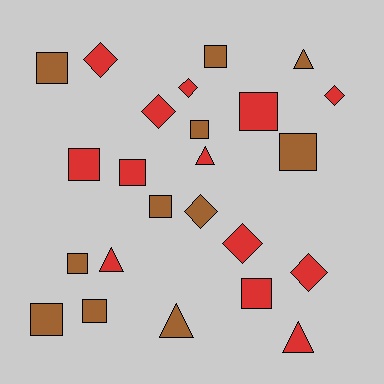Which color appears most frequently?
Red, with 13 objects.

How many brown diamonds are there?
There is 1 brown diamond.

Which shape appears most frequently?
Square, with 12 objects.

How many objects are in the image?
There are 24 objects.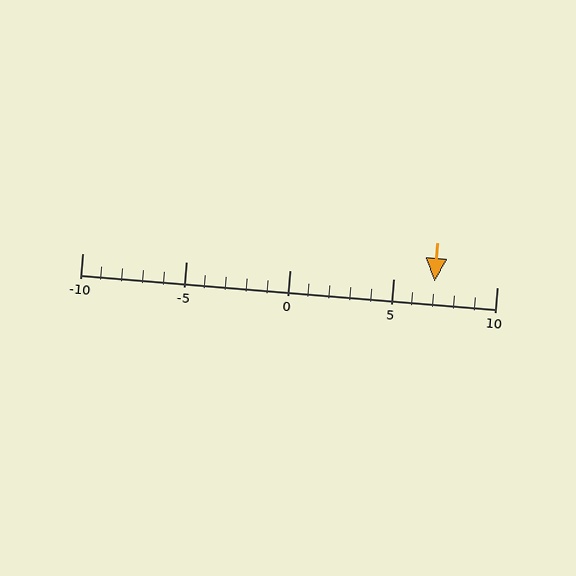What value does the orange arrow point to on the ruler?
The orange arrow points to approximately 7.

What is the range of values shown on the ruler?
The ruler shows values from -10 to 10.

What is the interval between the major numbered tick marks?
The major tick marks are spaced 5 units apart.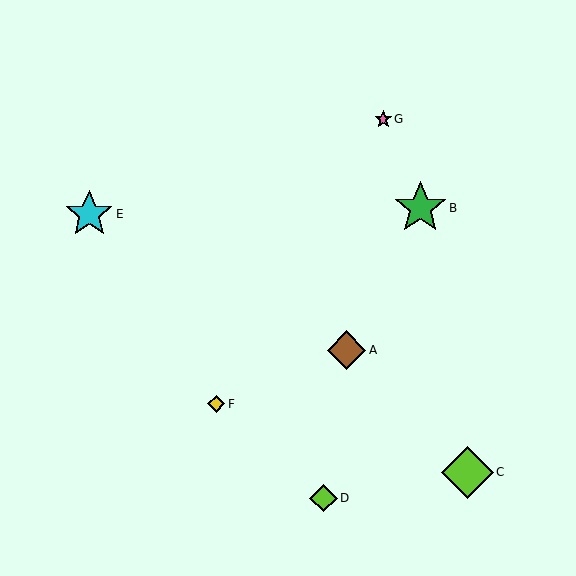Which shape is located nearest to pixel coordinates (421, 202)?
The green star (labeled B) at (420, 208) is nearest to that location.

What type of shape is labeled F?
Shape F is a yellow diamond.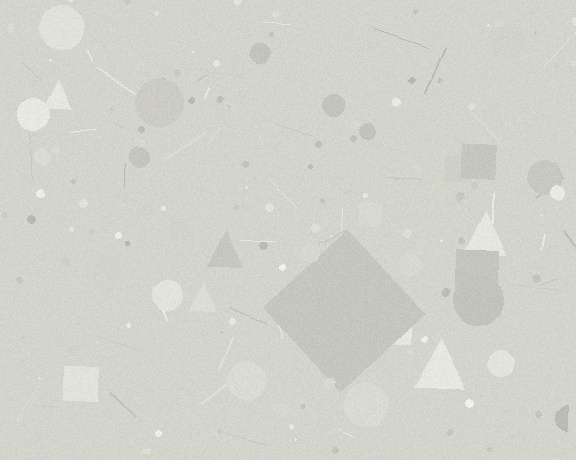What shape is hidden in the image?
A diamond is hidden in the image.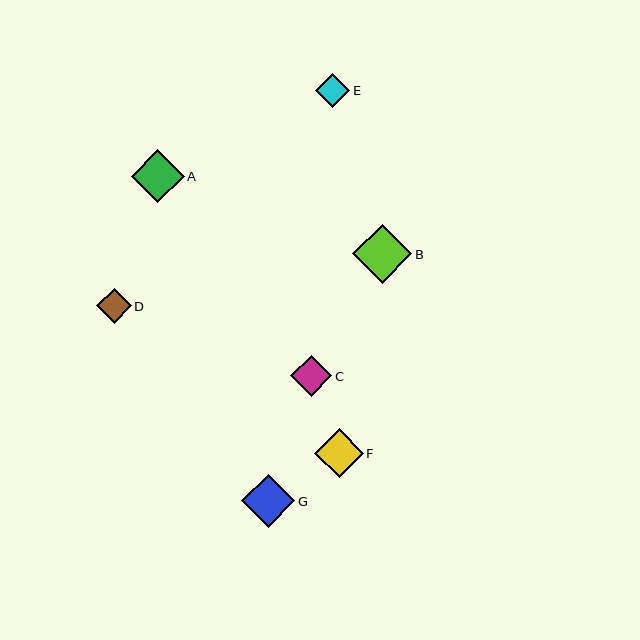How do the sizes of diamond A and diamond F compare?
Diamond A and diamond F are approximately the same size.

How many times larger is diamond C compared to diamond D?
Diamond C is approximately 1.2 times the size of diamond D.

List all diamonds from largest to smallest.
From largest to smallest: B, G, A, F, C, E, D.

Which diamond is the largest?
Diamond B is the largest with a size of approximately 60 pixels.